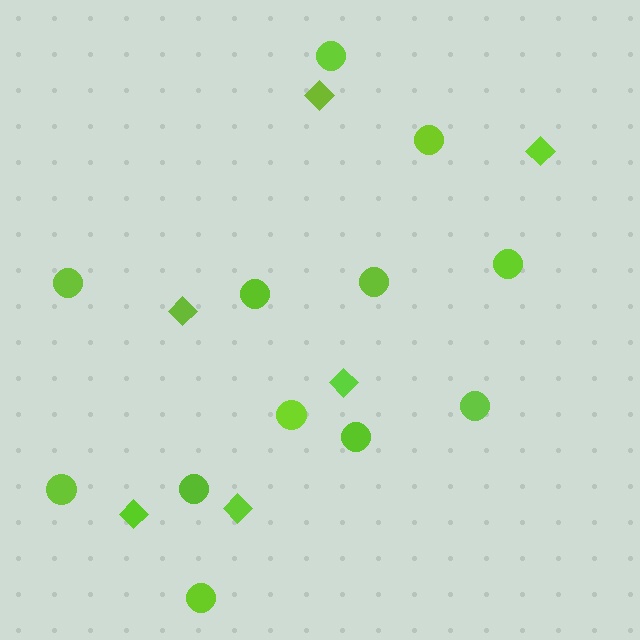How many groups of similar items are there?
There are 2 groups: one group of circles (12) and one group of diamonds (6).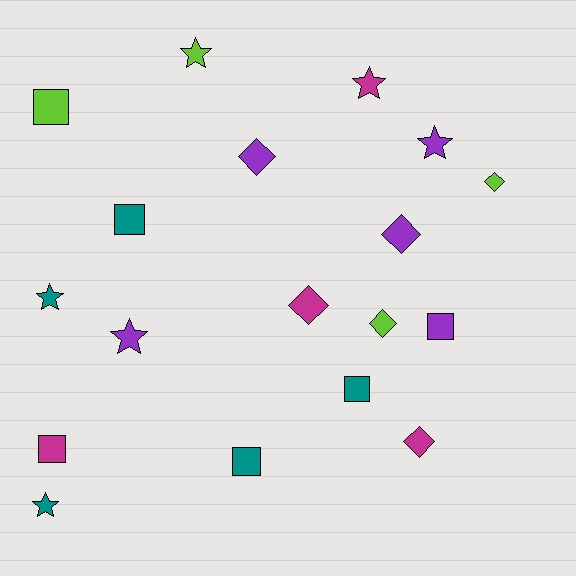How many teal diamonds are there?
There are no teal diamonds.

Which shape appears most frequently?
Diamond, with 6 objects.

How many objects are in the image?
There are 18 objects.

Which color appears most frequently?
Purple, with 5 objects.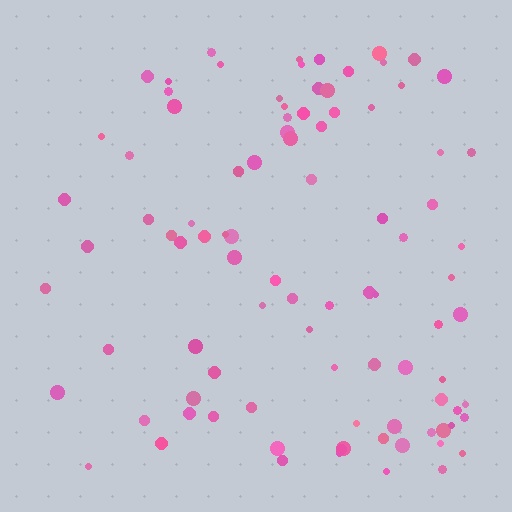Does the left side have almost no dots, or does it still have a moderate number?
Still a moderate number, just noticeably fewer than the right.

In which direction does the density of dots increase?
From left to right, with the right side densest.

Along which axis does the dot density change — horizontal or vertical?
Horizontal.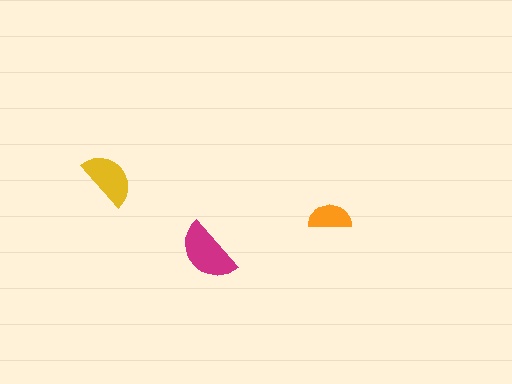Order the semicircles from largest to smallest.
the magenta one, the yellow one, the orange one.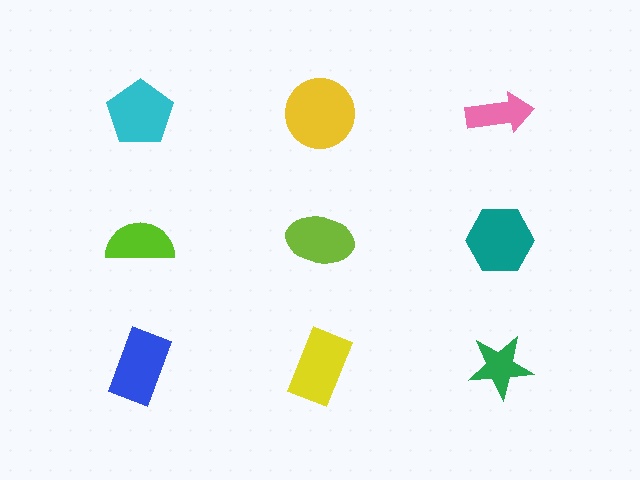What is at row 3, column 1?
A blue rectangle.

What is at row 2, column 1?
A lime semicircle.